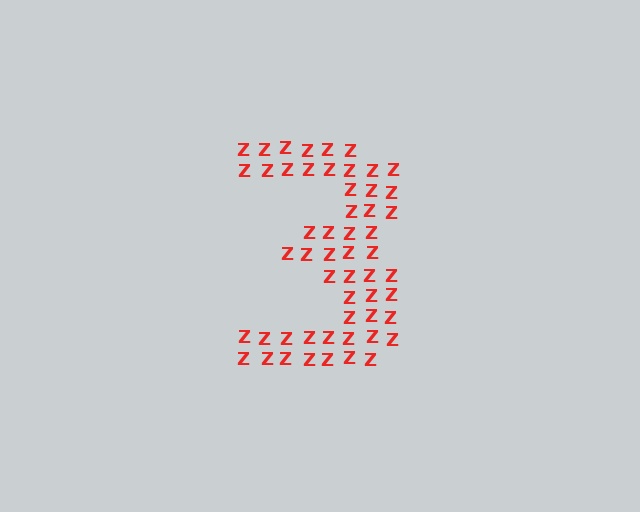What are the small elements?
The small elements are letter Z's.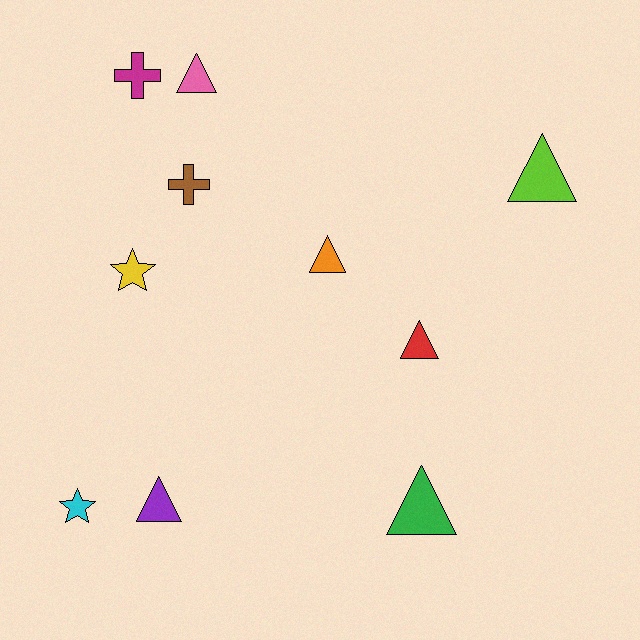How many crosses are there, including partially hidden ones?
There are 2 crosses.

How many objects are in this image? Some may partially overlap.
There are 10 objects.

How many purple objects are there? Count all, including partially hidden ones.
There is 1 purple object.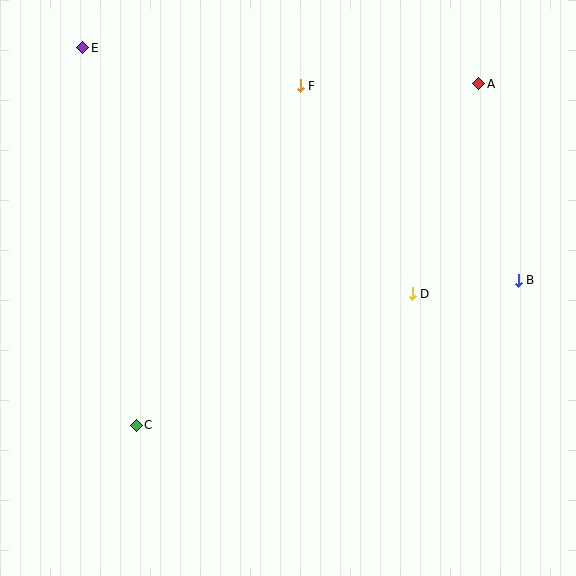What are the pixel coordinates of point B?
Point B is at (518, 280).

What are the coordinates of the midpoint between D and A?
The midpoint between D and A is at (445, 189).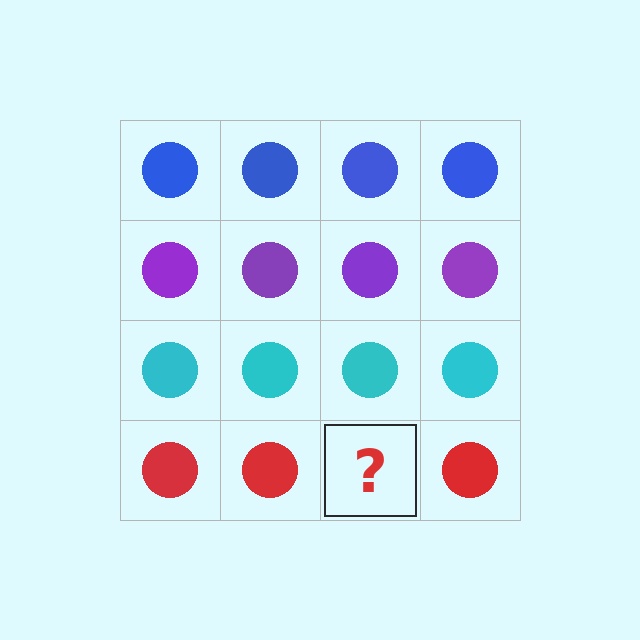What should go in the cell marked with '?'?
The missing cell should contain a red circle.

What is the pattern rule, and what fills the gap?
The rule is that each row has a consistent color. The gap should be filled with a red circle.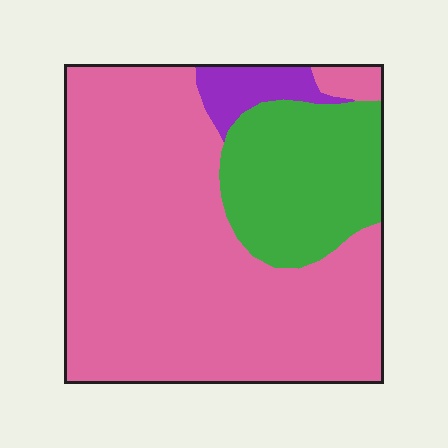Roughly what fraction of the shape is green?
Green takes up between a sixth and a third of the shape.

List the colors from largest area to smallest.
From largest to smallest: pink, green, purple.